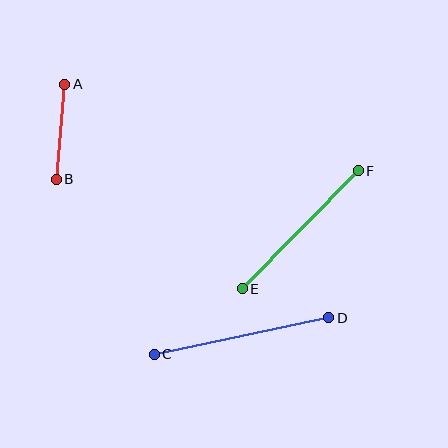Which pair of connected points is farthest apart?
Points C and D are farthest apart.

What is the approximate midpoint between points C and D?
The midpoint is at approximately (242, 336) pixels.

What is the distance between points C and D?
The distance is approximately 178 pixels.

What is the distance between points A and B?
The distance is approximately 95 pixels.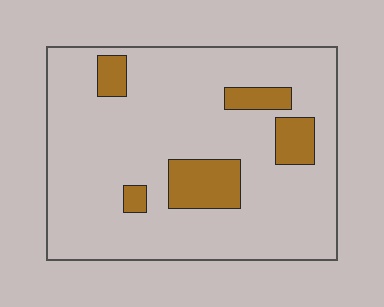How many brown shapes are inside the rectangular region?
5.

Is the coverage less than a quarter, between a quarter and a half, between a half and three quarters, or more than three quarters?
Less than a quarter.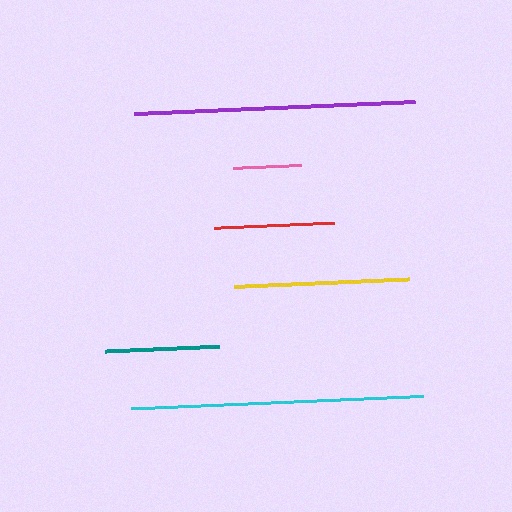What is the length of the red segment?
The red segment is approximately 120 pixels long.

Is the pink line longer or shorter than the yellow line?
The yellow line is longer than the pink line.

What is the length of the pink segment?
The pink segment is approximately 67 pixels long.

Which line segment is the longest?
The cyan line is the longest at approximately 292 pixels.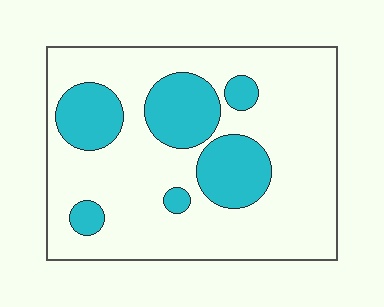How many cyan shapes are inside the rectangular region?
6.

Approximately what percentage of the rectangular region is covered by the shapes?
Approximately 25%.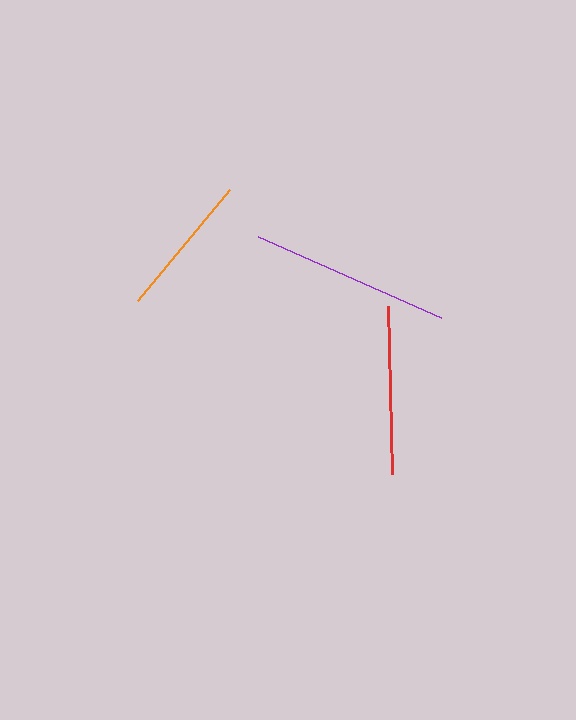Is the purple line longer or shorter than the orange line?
The purple line is longer than the orange line.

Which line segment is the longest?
The purple line is the longest at approximately 200 pixels.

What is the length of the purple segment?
The purple segment is approximately 200 pixels long.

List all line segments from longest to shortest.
From longest to shortest: purple, red, orange.